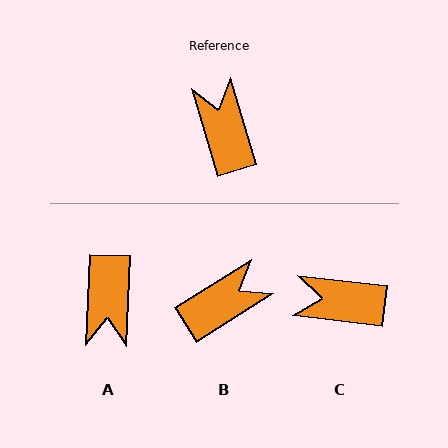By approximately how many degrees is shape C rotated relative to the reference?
Approximately 67 degrees counter-clockwise.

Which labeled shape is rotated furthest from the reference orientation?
A, about 161 degrees away.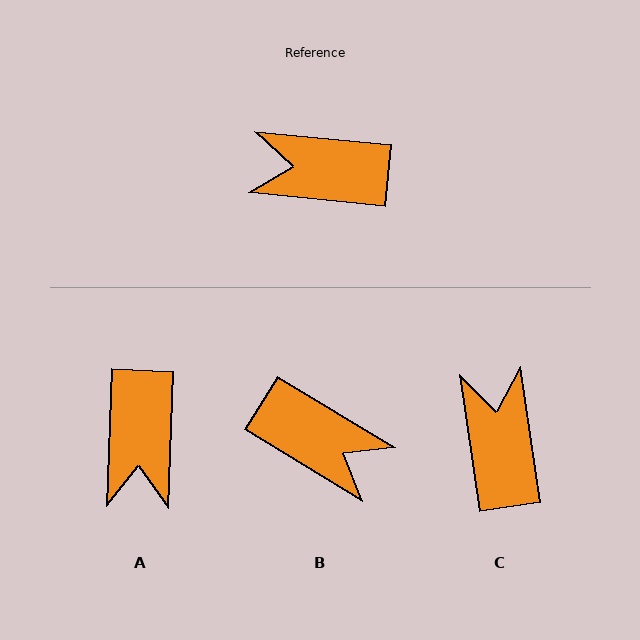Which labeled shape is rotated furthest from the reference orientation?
B, about 155 degrees away.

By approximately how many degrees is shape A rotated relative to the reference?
Approximately 94 degrees counter-clockwise.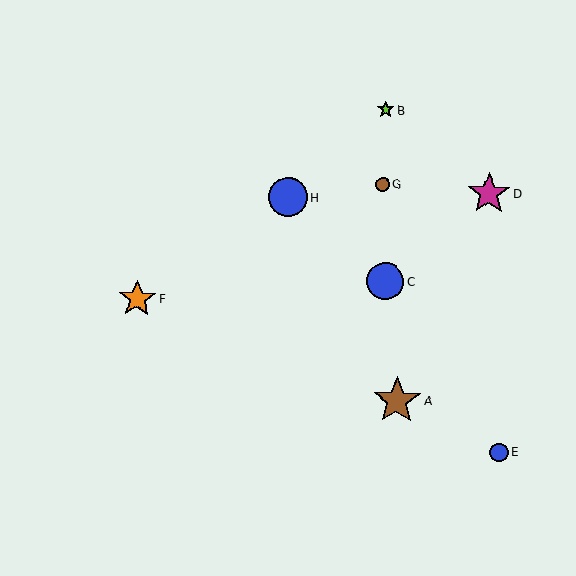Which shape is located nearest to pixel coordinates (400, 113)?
The lime star (labeled B) at (386, 110) is nearest to that location.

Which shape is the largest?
The brown star (labeled A) is the largest.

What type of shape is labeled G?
Shape G is a brown circle.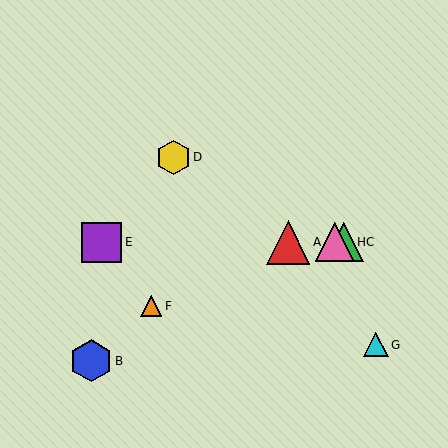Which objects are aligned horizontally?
Objects A, C, E, H are aligned horizontally.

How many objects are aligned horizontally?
4 objects (A, C, E, H) are aligned horizontally.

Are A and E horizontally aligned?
Yes, both are at y≈242.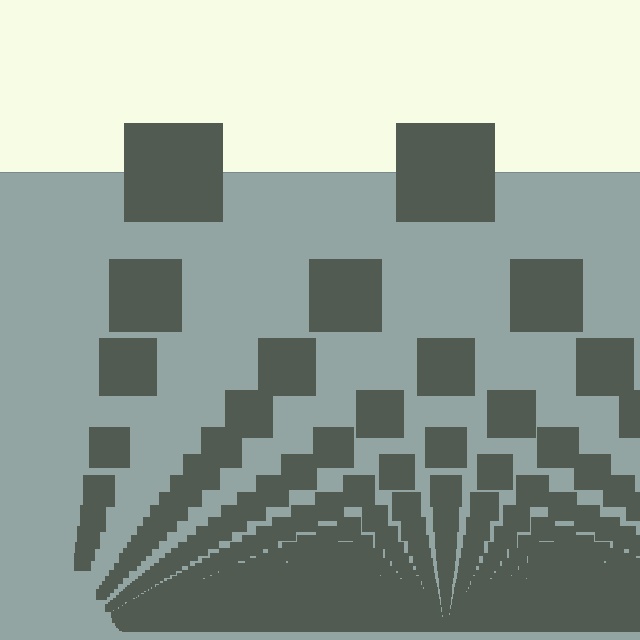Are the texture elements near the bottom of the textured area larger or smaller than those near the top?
Smaller. The gradient is inverted — elements near the bottom are smaller and denser.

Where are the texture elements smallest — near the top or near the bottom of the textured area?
Near the bottom.